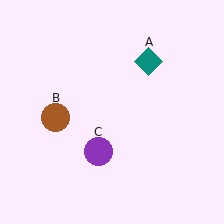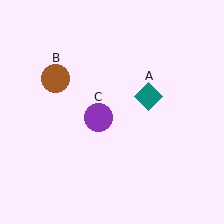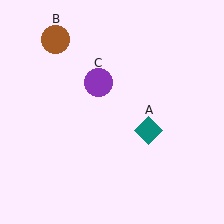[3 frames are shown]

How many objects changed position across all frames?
3 objects changed position: teal diamond (object A), brown circle (object B), purple circle (object C).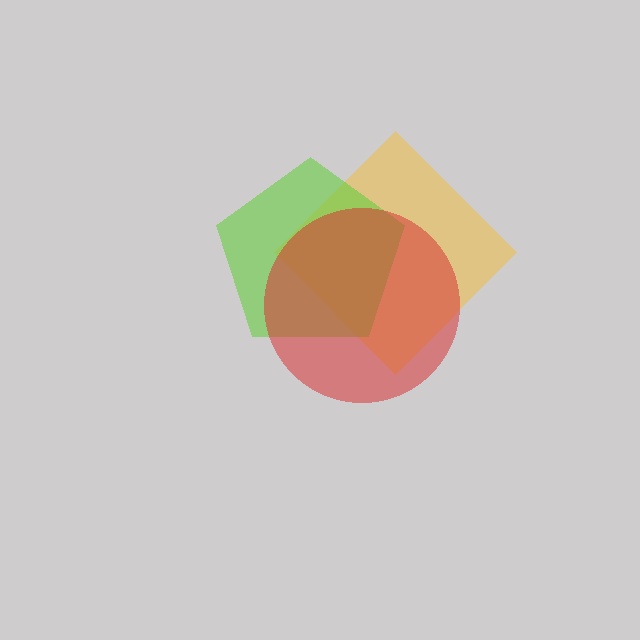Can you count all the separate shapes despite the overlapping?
Yes, there are 3 separate shapes.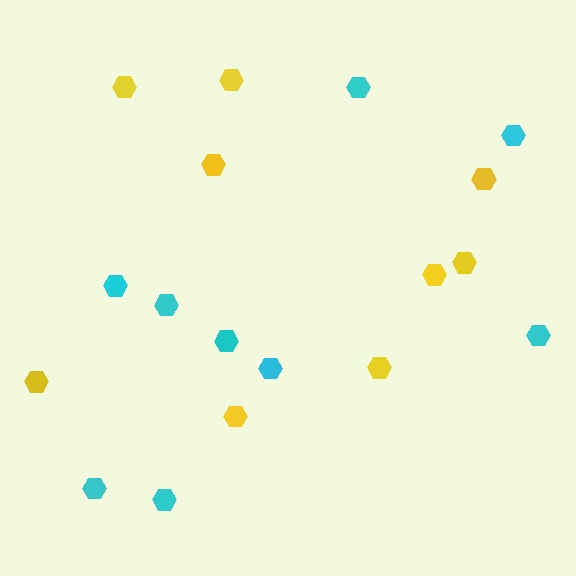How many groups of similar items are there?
There are 2 groups: one group of yellow hexagons (9) and one group of cyan hexagons (9).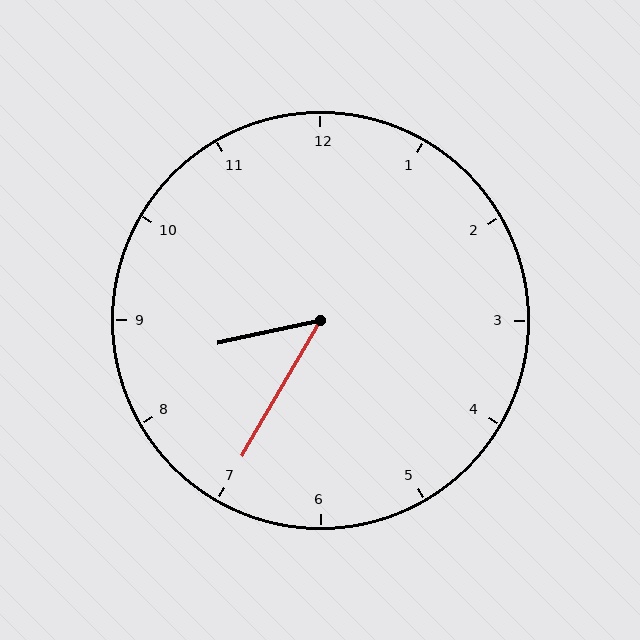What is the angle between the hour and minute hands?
Approximately 48 degrees.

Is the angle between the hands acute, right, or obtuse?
It is acute.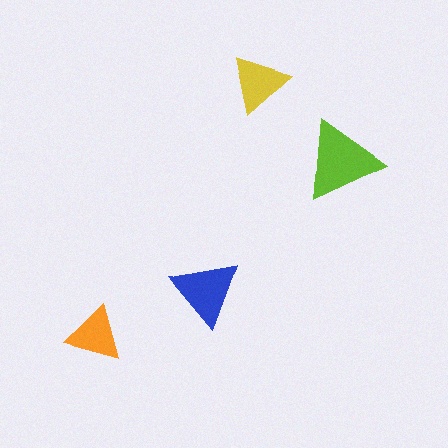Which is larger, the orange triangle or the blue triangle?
The blue one.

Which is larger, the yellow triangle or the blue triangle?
The blue one.